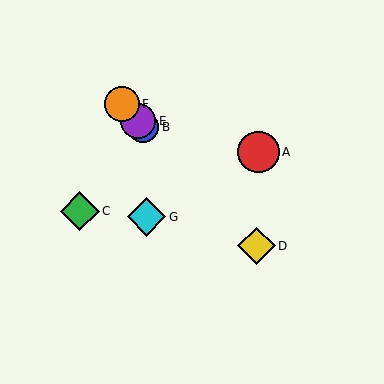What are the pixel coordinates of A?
Object A is at (259, 152).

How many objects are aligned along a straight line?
4 objects (B, D, E, F) are aligned along a straight line.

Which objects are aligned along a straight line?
Objects B, D, E, F are aligned along a straight line.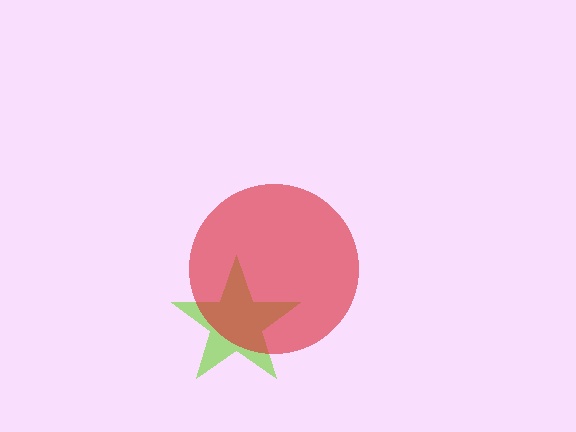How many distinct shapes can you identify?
There are 2 distinct shapes: a lime star, a red circle.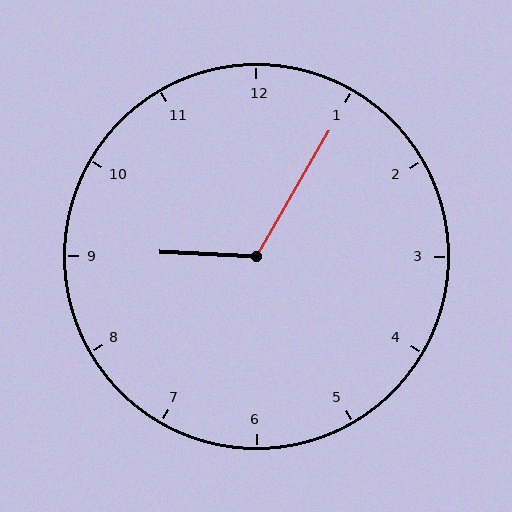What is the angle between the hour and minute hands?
Approximately 118 degrees.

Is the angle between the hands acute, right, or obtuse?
It is obtuse.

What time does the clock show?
9:05.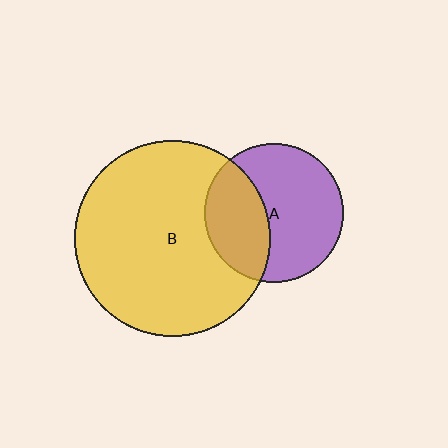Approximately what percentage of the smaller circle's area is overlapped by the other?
Approximately 35%.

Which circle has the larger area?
Circle B (yellow).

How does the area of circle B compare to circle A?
Approximately 2.0 times.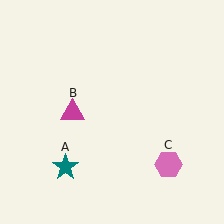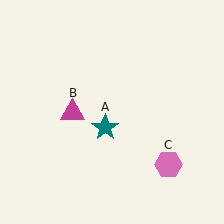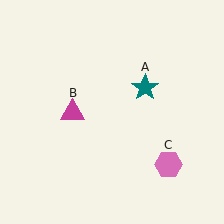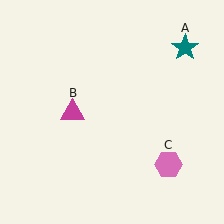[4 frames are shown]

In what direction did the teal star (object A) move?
The teal star (object A) moved up and to the right.